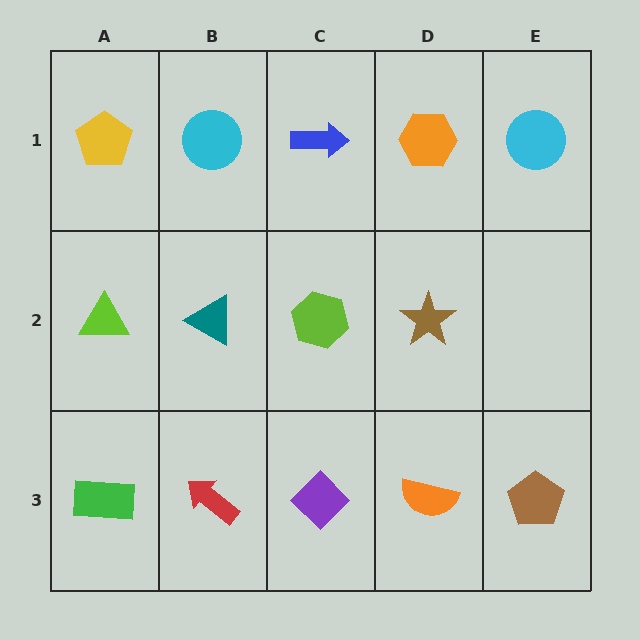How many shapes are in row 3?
5 shapes.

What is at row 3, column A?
A green rectangle.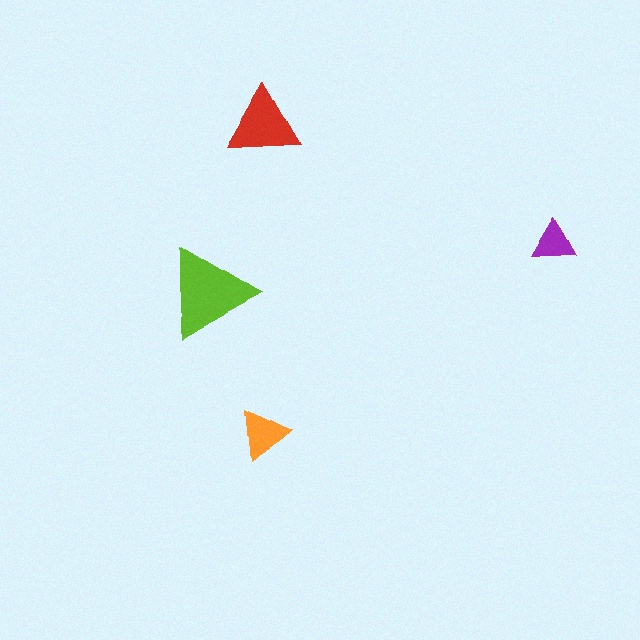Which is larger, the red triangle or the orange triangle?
The red one.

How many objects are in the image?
There are 4 objects in the image.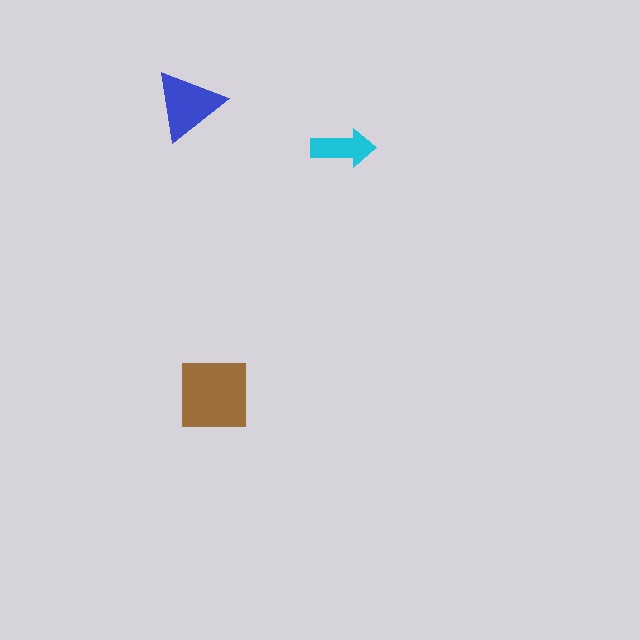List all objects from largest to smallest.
The brown square, the blue triangle, the cyan arrow.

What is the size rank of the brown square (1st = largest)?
1st.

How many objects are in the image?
There are 3 objects in the image.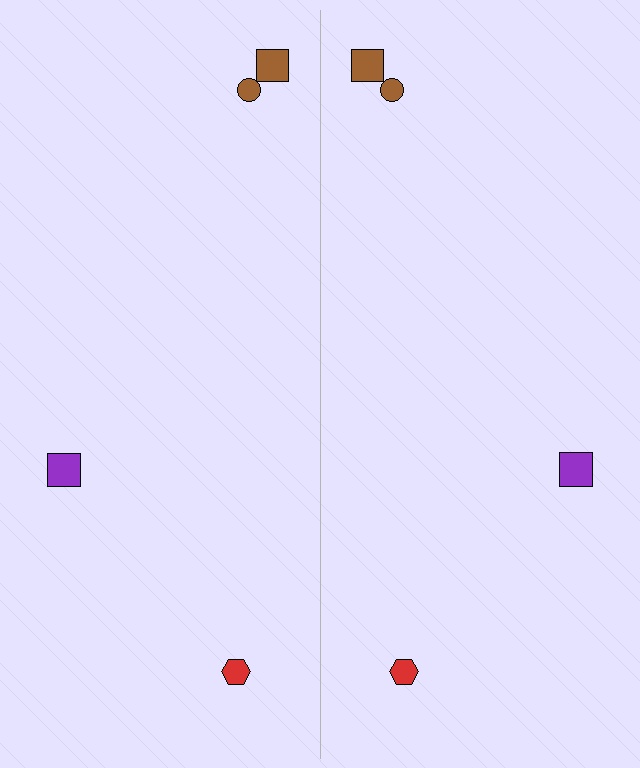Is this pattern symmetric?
Yes, this pattern has bilateral (reflection) symmetry.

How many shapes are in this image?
There are 8 shapes in this image.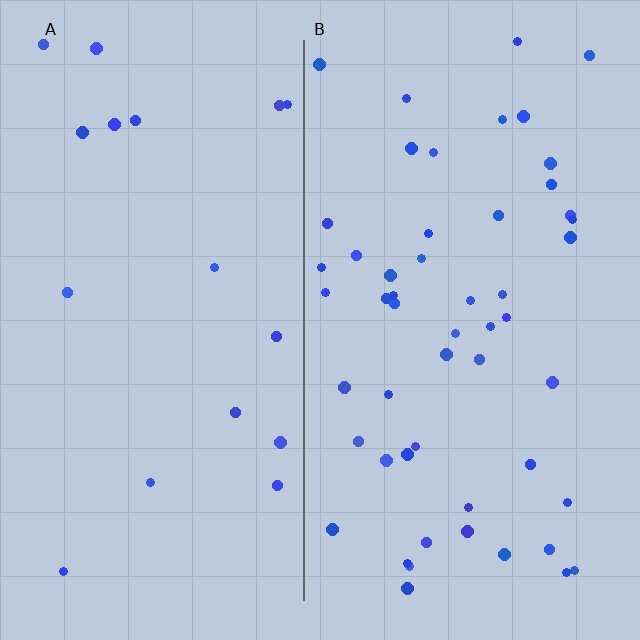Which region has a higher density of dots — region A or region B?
B (the right).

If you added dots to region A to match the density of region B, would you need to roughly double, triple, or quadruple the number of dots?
Approximately triple.